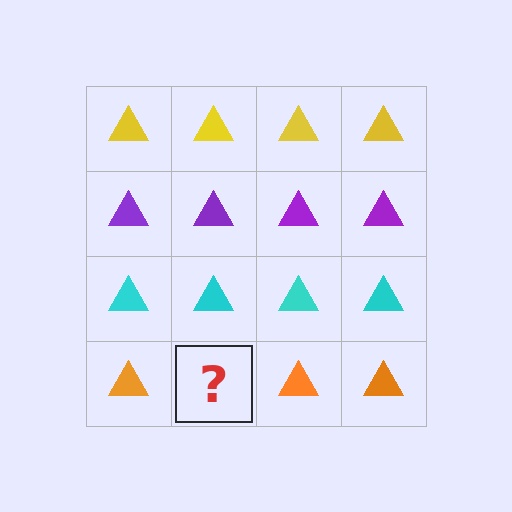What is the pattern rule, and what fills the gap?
The rule is that each row has a consistent color. The gap should be filled with an orange triangle.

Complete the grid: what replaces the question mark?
The question mark should be replaced with an orange triangle.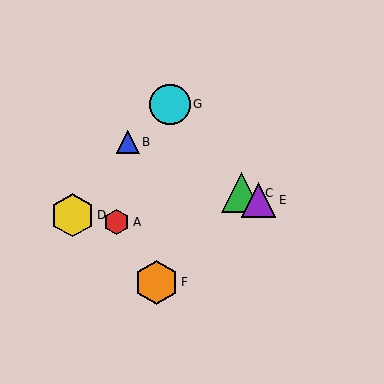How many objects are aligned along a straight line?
3 objects (B, C, E) are aligned along a straight line.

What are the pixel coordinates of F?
Object F is at (156, 282).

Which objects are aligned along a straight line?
Objects B, C, E are aligned along a straight line.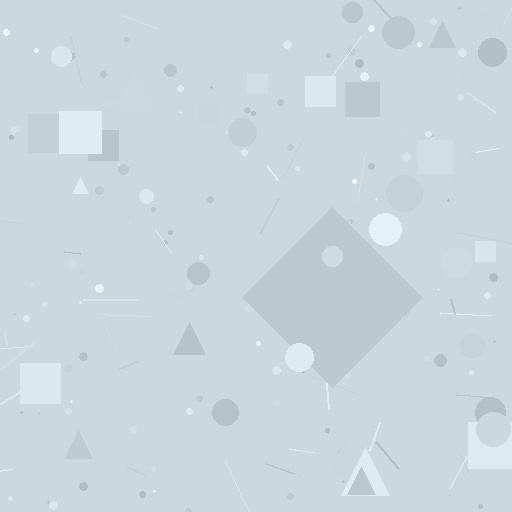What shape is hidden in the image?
A diamond is hidden in the image.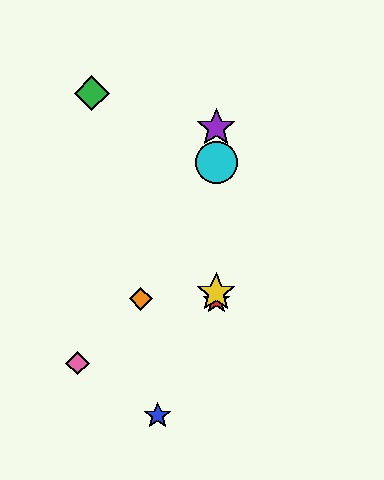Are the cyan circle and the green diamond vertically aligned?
No, the cyan circle is at x≈216 and the green diamond is at x≈92.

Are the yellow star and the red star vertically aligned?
Yes, both are at x≈216.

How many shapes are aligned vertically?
4 shapes (the red star, the yellow star, the purple star, the cyan circle) are aligned vertically.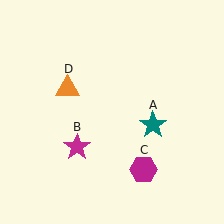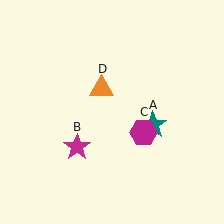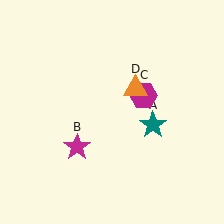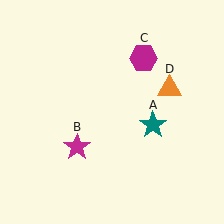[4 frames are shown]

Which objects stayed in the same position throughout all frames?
Teal star (object A) and magenta star (object B) remained stationary.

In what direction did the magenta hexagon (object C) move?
The magenta hexagon (object C) moved up.